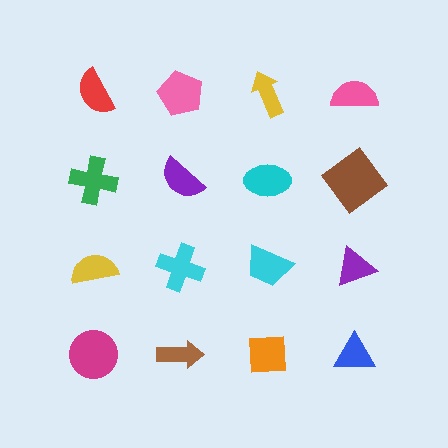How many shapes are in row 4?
4 shapes.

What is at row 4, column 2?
A brown arrow.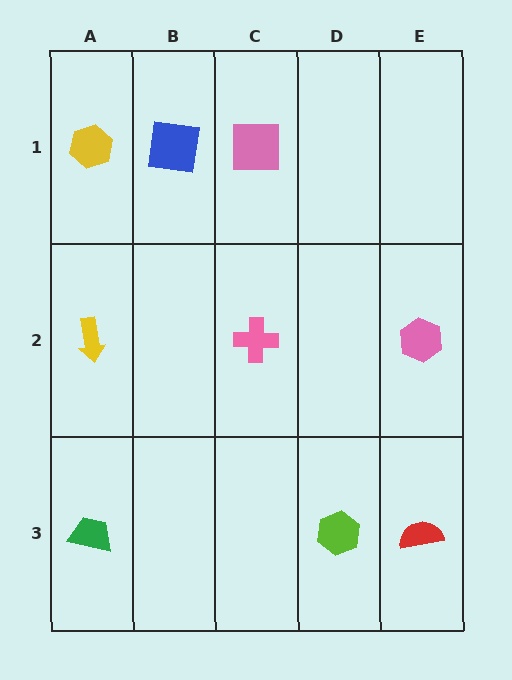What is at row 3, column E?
A red semicircle.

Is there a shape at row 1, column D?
No, that cell is empty.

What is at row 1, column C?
A pink square.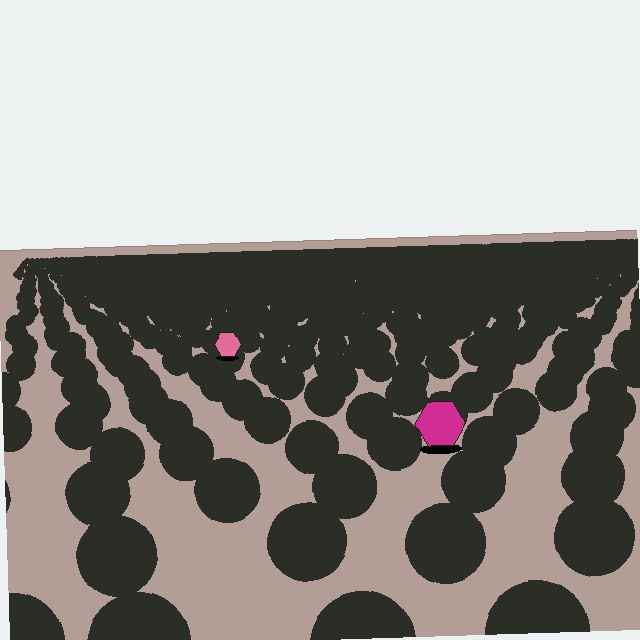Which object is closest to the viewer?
The magenta hexagon is closest. The texture marks near it are larger and more spread out.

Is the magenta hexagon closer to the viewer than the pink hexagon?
Yes. The magenta hexagon is closer — you can tell from the texture gradient: the ground texture is coarser near it.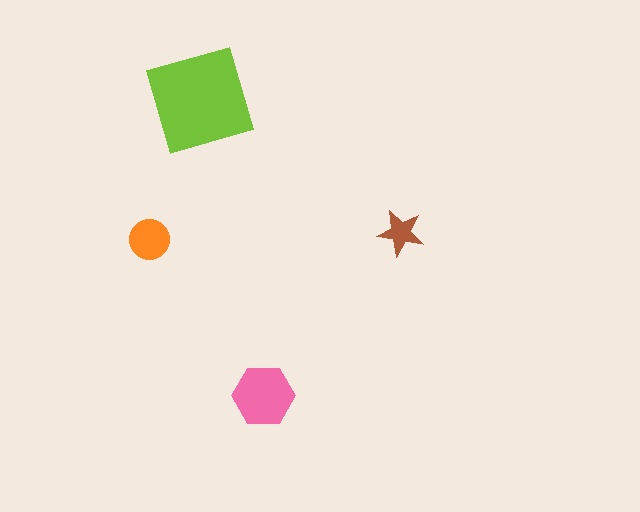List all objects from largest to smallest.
The lime diamond, the pink hexagon, the orange circle, the brown star.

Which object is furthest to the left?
The orange circle is leftmost.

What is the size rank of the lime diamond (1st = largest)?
1st.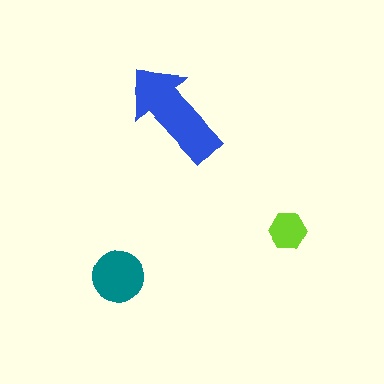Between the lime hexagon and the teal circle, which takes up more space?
The teal circle.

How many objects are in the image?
There are 3 objects in the image.